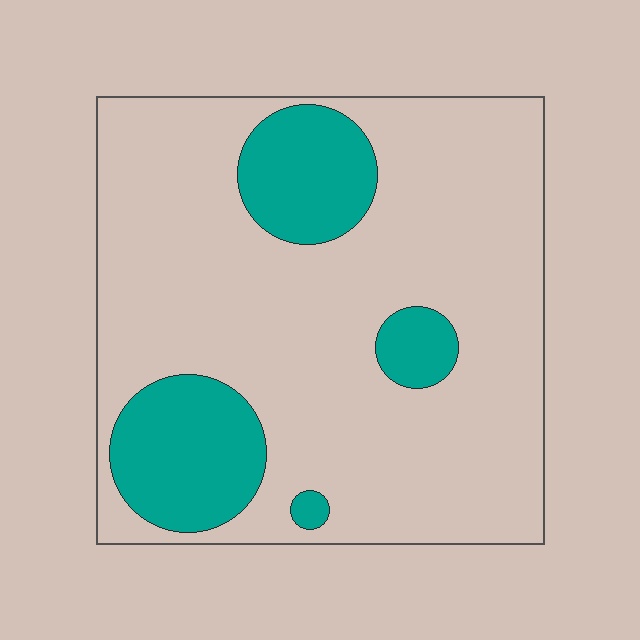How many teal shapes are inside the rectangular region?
4.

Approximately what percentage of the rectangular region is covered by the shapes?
Approximately 20%.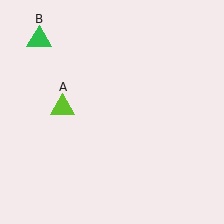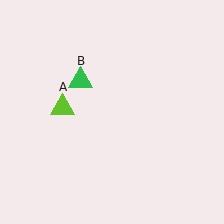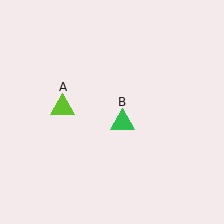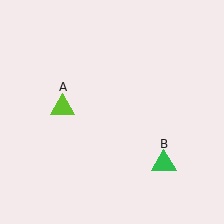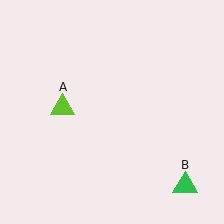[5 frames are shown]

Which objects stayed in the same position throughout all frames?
Lime triangle (object A) remained stationary.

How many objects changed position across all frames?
1 object changed position: green triangle (object B).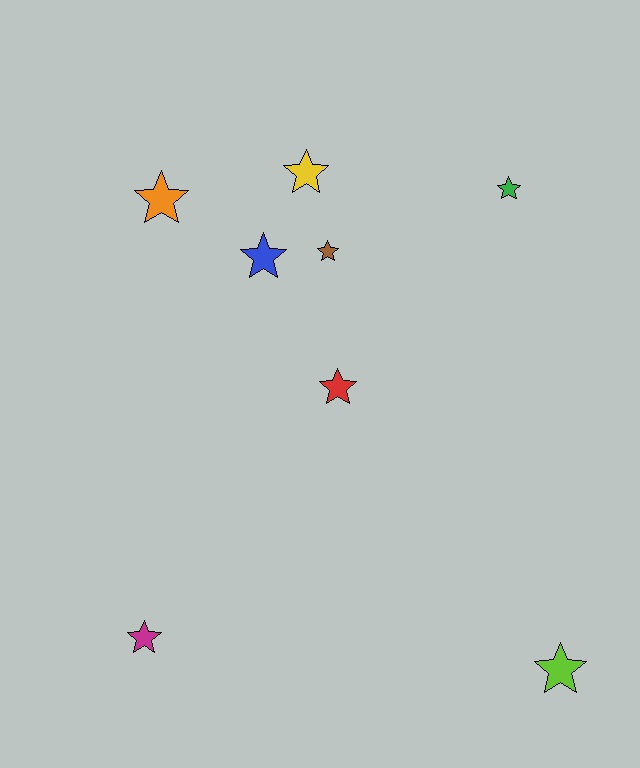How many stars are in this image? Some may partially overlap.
There are 8 stars.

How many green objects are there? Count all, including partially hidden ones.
There is 1 green object.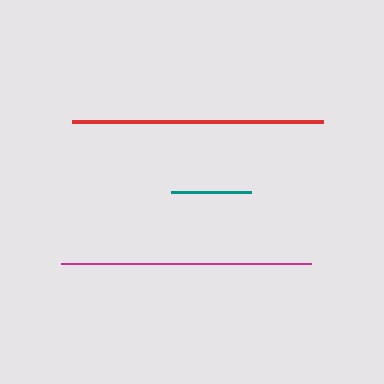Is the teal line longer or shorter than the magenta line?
The magenta line is longer than the teal line.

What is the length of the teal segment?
The teal segment is approximately 80 pixels long.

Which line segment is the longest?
The red line is the longest at approximately 251 pixels.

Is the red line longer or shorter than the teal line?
The red line is longer than the teal line.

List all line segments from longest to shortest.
From longest to shortest: red, magenta, teal.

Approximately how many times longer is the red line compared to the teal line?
The red line is approximately 3.1 times the length of the teal line.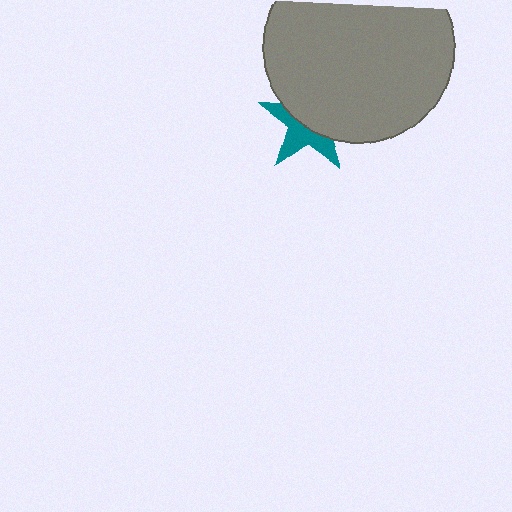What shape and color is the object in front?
The object in front is a gray circle.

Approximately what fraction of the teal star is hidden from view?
Roughly 55% of the teal star is hidden behind the gray circle.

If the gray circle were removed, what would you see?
You would see the complete teal star.